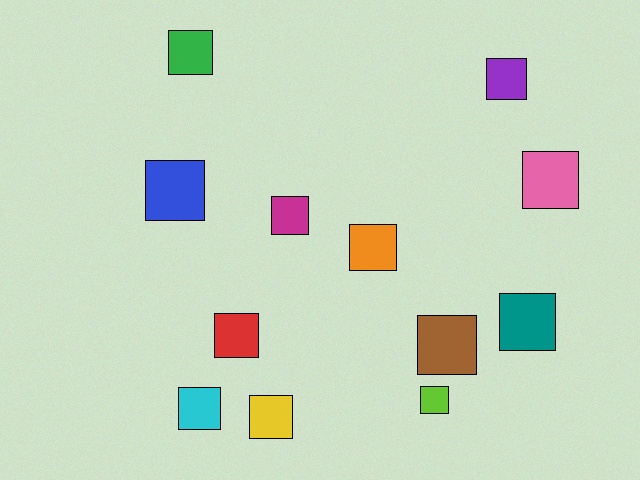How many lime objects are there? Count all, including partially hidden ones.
There is 1 lime object.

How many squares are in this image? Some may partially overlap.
There are 12 squares.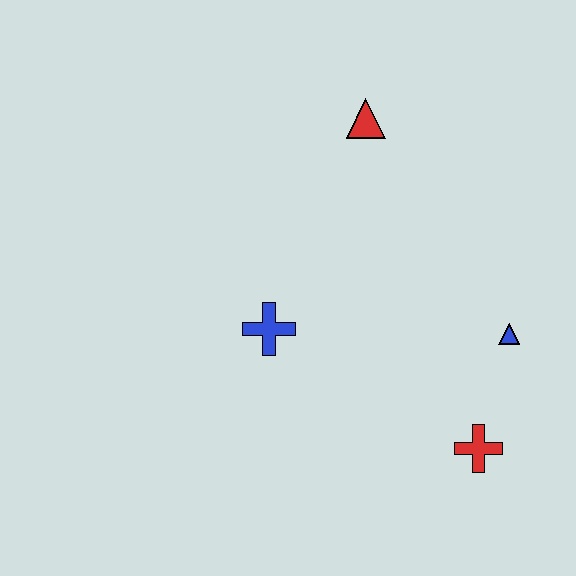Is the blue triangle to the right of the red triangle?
Yes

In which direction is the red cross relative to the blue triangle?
The red cross is below the blue triangle.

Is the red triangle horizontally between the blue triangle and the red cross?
No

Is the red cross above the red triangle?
No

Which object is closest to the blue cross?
The red triangle is closest to the blue cross.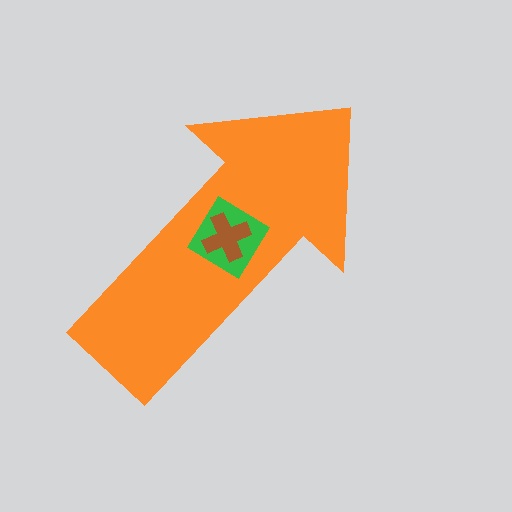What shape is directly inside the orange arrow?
The green diamond.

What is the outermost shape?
The orange arrow.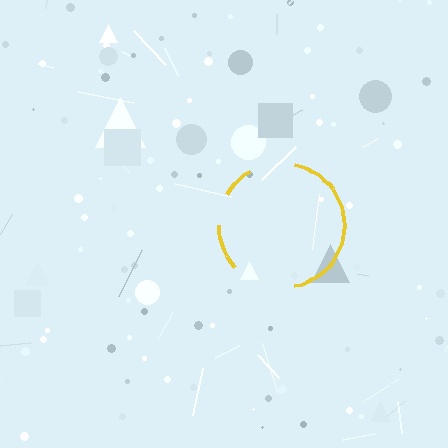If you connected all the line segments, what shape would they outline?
They would outline a circle.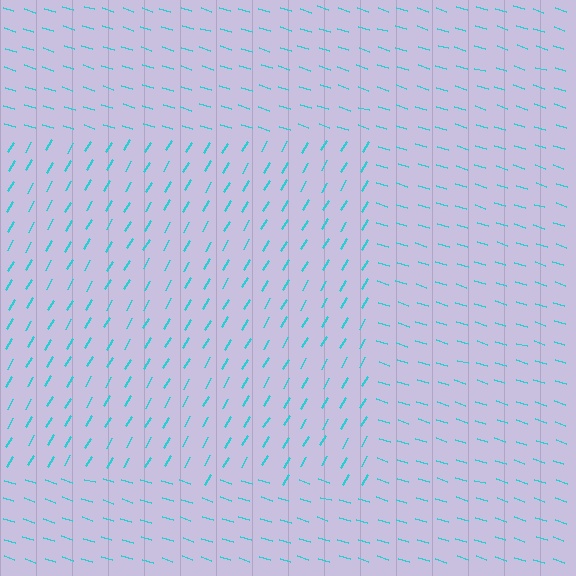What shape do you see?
I see a rectangle.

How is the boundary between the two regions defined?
The boundary is defined purely by a change in line orientation (approximately 77 degrees difference). All lines are the same color and thickness.